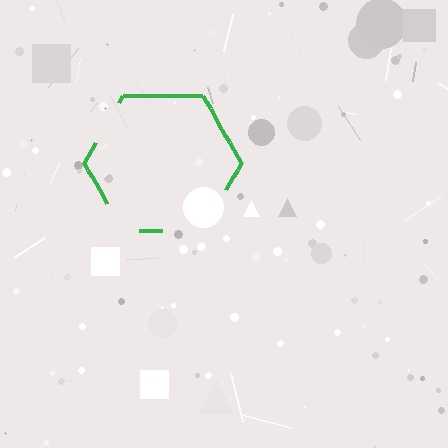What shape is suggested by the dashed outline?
The dashed outline suggests a hexagon.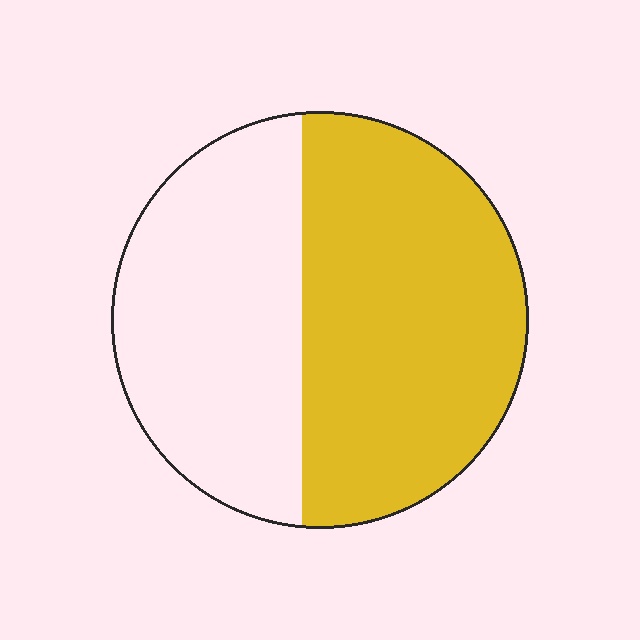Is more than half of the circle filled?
Yes.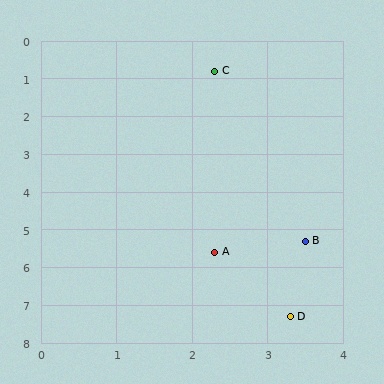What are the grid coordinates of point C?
Point C is at approximately (2.3, 0.8).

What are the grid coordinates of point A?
Point A is at approximately (2.3, 5.6).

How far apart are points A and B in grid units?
Points A and B are about 1.2 grid units apart.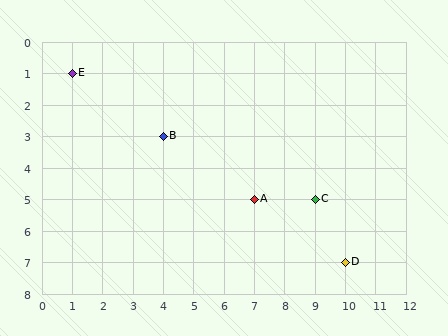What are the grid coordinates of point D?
Point D is at grid coordinates (10, 7).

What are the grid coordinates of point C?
Point C is at grid coordinates (9, 5).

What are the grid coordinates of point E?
Point E is at grid coordinates (1, 1).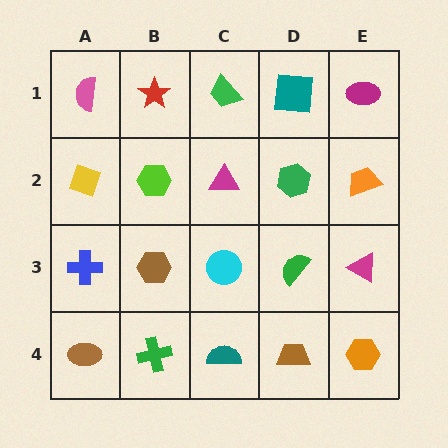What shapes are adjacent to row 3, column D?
A green hexagon (row 2, column D), a brown trapezoid (row 4, column D), a cyan circle (row 3, column C), a magenta triangle (row 3, column E).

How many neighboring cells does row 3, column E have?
3.